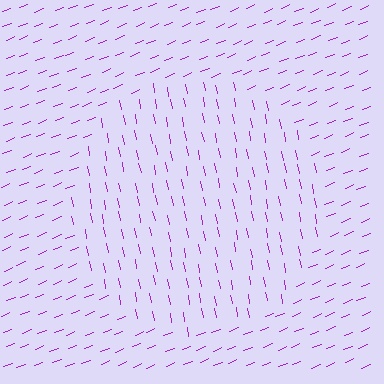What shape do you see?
I see a circle.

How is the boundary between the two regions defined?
The boundary is defined purely by a change in line orientation (approximately 79 degrees difference). All lines are the same color and thickness.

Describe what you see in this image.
The image is filled with small purple line segments. A circle region in the image has lines oriented differently from the surrounding lines, creating a visible texture boundary.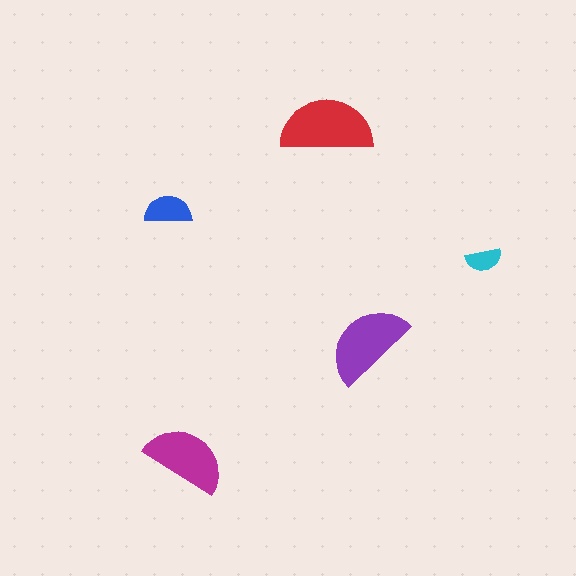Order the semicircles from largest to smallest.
the red one, the purple one, the magenta one, the blue one, the cyan one.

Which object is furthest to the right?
The cyan semicircle is rightmost.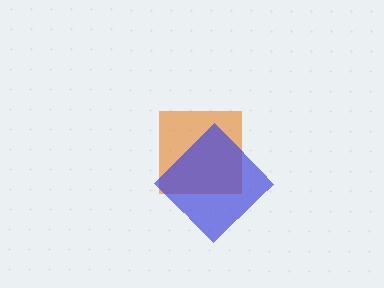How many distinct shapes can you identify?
There are 2 distinct shapes: an orange square, a blue diamond.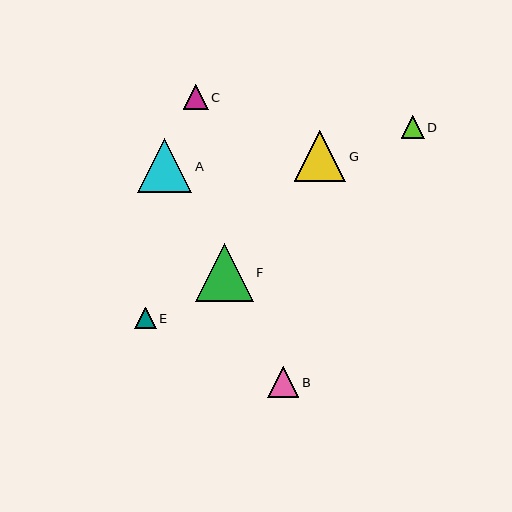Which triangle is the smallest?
Triangle E is the smallest with a size of approximately 22 pixels.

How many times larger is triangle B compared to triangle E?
Triangle B is approximately 1.4 times the size of triangle E.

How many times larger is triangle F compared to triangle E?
Triangle F is approximately 2.6 times the size of triangle E.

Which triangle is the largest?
Triangle F is the largest with a size of approximately 58 pixels.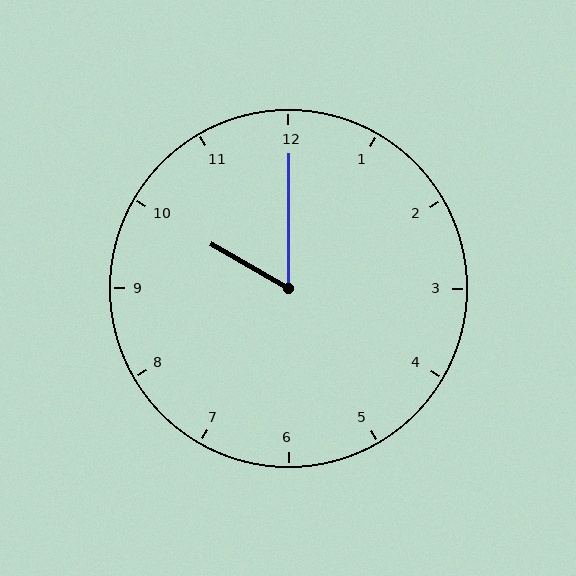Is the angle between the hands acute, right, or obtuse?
It is acute.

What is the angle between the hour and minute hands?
Approximately 60 degrees.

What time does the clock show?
10:00.